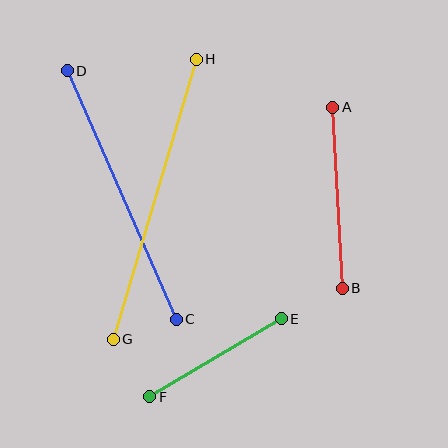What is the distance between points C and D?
The distance is approximately 271 pixels.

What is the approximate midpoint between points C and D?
The midpoint is at approximately (122, 195) pixels.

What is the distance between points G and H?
The distance is approximately 292 pixels.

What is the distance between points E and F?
The distance is approximately 153 pixels.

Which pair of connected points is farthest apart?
Points G and H are farthest apart.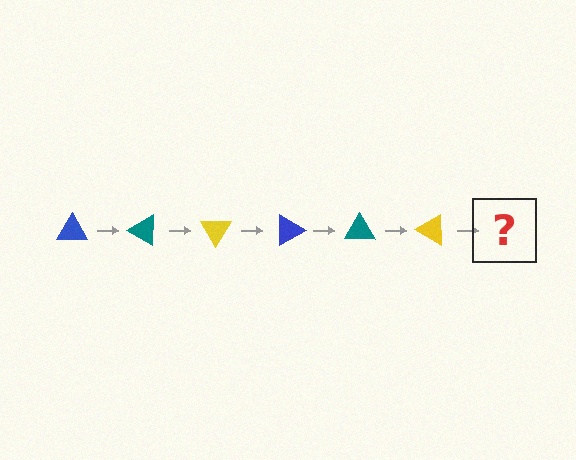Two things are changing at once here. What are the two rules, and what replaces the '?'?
The two rules are that it rotates 30 degrees each step and the color cycles through blue, teal, and yellow. The '?' should be a blue triangle, rotated 180 degrees from the start.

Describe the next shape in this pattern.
It should be a blue triangle, rotated 180 degrees from the start.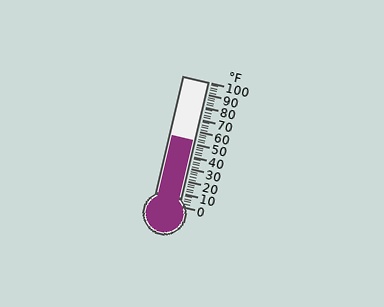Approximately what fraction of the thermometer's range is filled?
The thermometer is filled to approximately 50% of its range.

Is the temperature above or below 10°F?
The temperature is above 10°F.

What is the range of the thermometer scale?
The thermometer scale ranges from 0°F to 100°F.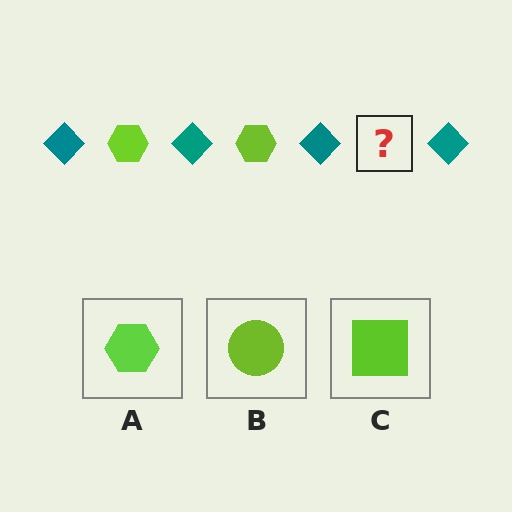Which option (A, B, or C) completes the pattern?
A.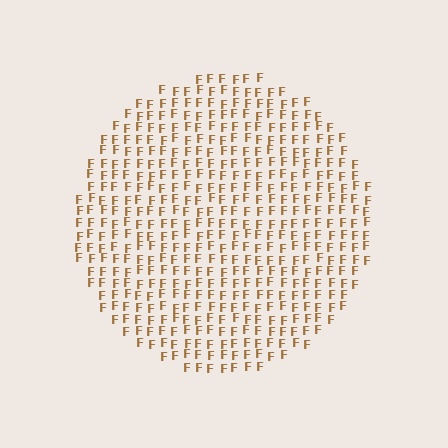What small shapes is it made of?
It is made of small letter F's.